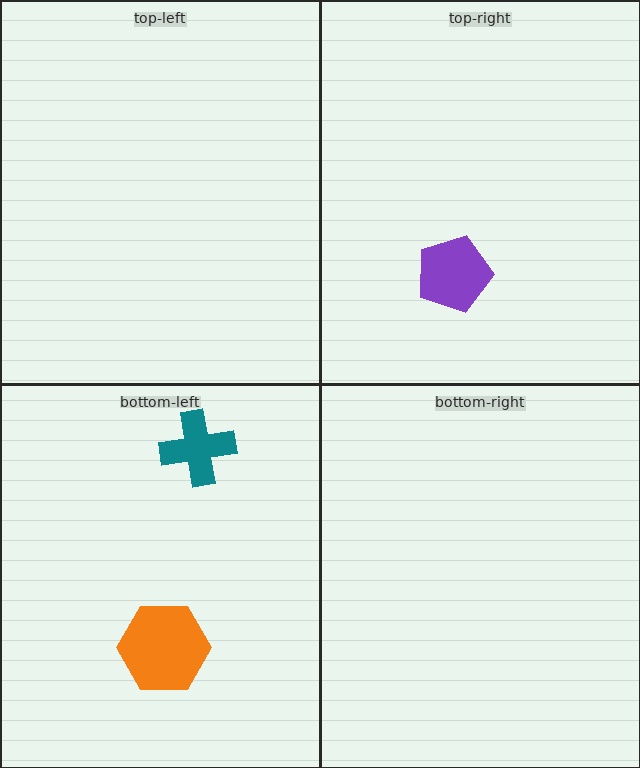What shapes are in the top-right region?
The purple pentagon.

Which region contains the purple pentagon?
The top-right region.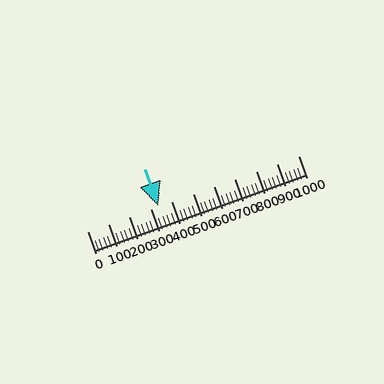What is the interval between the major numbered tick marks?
The major tick marks are spaced 100 units apart.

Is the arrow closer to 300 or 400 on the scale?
The arrow is closer to 300.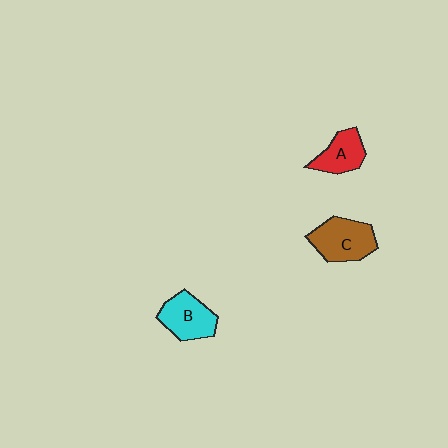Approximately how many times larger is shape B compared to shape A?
Approximately 1.2 times.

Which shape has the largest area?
Shape C (brown).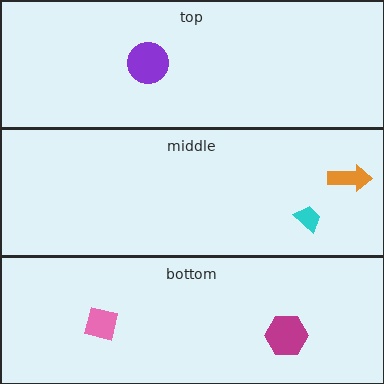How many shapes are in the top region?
1.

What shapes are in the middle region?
The orange arrow, the cyan trapezoid.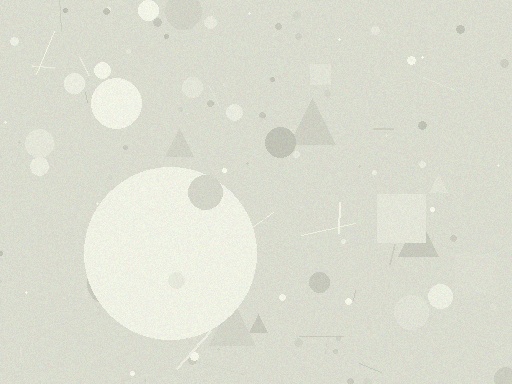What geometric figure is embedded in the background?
A circle is embedded in the background.